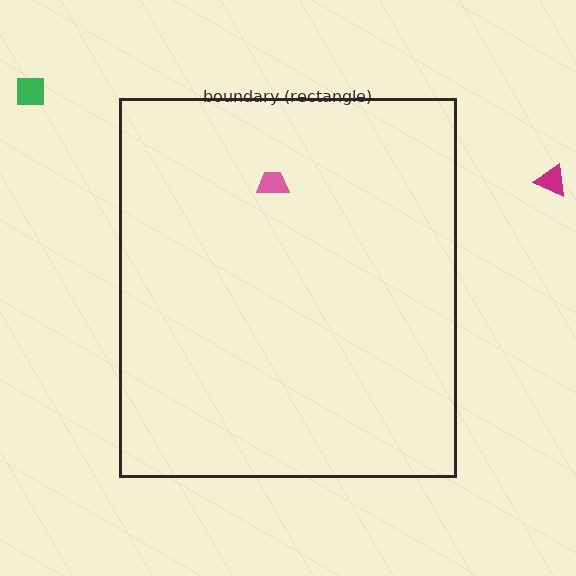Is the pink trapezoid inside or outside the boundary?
Inside.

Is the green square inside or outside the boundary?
Outside.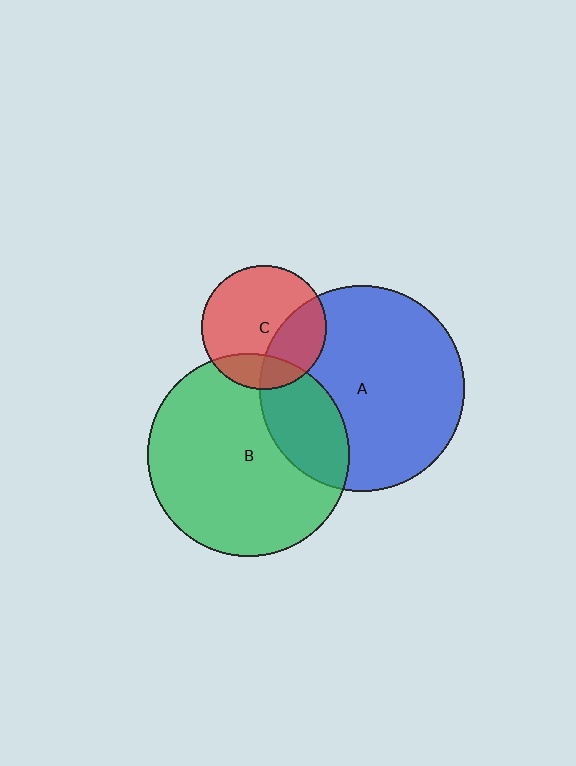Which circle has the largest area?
Circle A (blue).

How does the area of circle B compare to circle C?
Approximately 2.6 times.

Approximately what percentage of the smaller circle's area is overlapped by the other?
Approximately 25%.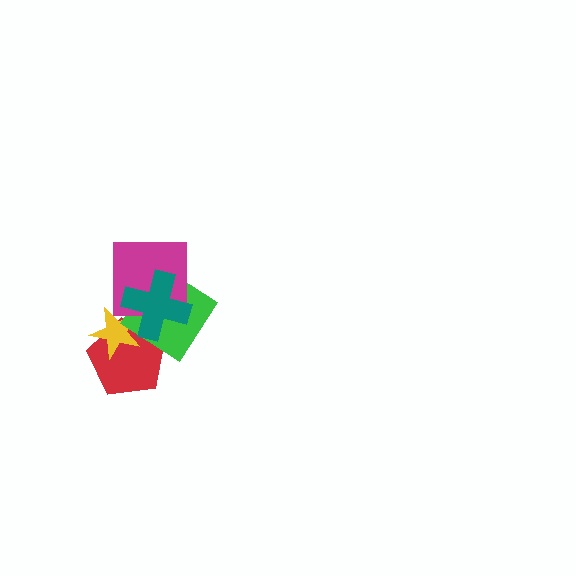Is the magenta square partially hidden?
Yes, it is partially covered by another shape.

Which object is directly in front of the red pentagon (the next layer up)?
The yellow star is directly in front of the red pentagon.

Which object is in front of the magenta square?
The teal cross is in front of the magenta square.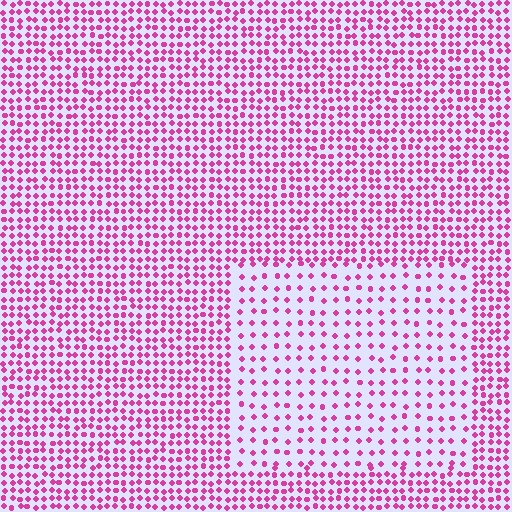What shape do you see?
I see a rectangle.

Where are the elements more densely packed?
The elements are more densely packed outside the rectangle boundary.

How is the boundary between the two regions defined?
The boundary is defined by a change in element density (approximately 2.2x ratio). All elements are the same color, size, and shape.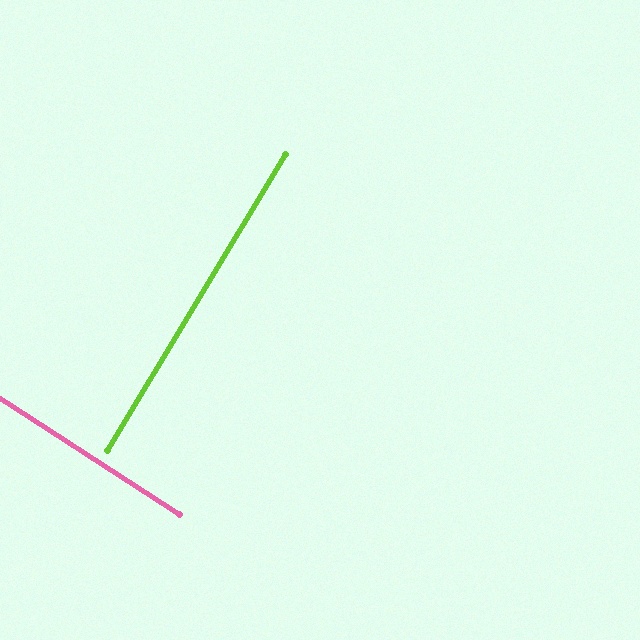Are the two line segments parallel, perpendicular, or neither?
Perpendicular — they meet at approximately 88°.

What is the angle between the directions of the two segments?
Approximately 88 degrees.